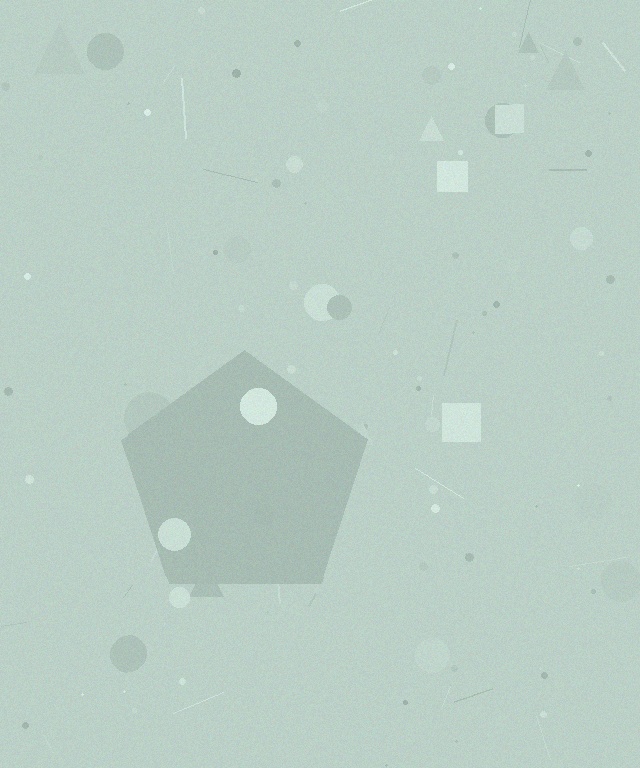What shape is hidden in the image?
A pentagon is hidden in the image.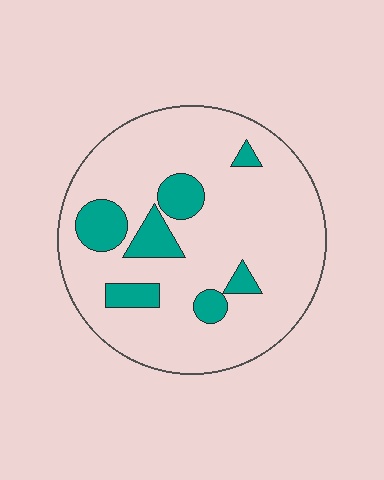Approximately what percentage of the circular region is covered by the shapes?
Approximately 15%.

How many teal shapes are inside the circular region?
7.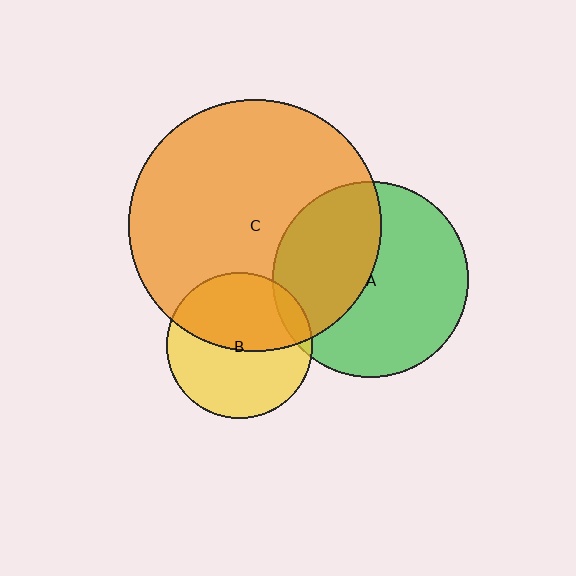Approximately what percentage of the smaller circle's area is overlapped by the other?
Approximately 40%.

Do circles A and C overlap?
Yes.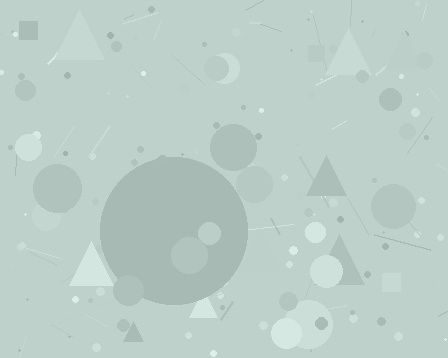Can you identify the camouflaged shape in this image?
The camouflaged shape is a circle.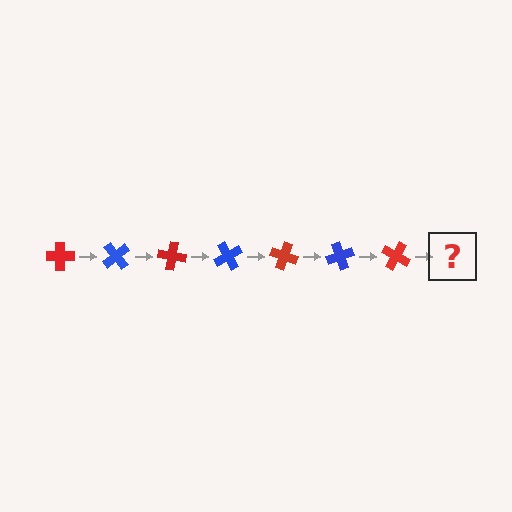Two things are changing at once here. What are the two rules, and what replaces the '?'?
The two rules are that it rotates 50 degrees each step and the color cycles through red and blue. The '?' should be a blue cross, rotated 350 degrees from the start.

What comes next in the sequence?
The next element should be a blue cross, rotated 350 degrees from the start.